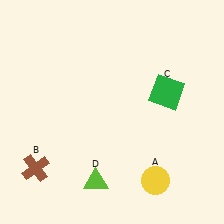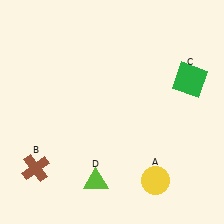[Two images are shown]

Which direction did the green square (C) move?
The green square (C) moved right.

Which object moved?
The green square (C) moved right.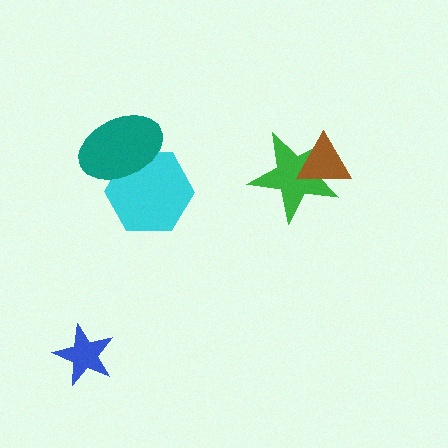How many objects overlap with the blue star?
0 objects overlap with the blue star.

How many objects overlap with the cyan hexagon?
1 object overlaps with the cyan hexagon.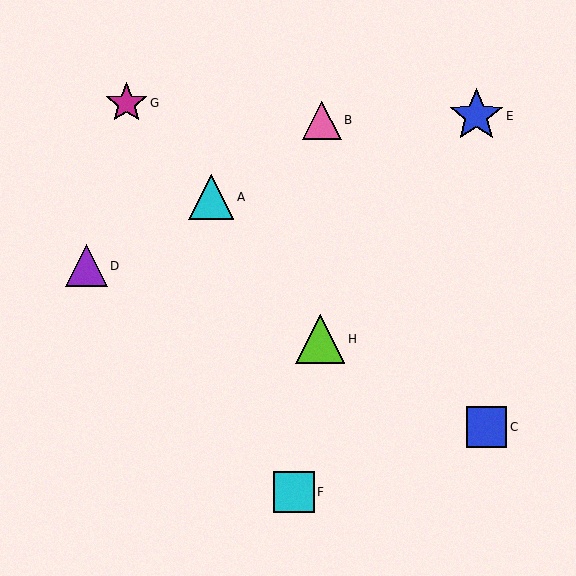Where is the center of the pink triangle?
The center of the pink triangle is at (322, 120).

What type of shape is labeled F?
Shape F is a cyan square.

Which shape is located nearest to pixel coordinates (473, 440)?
The blue square (labeled C) at (486, 427) is nearest to that location.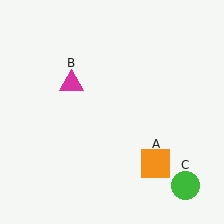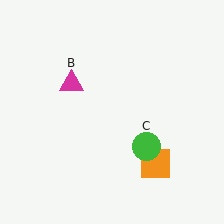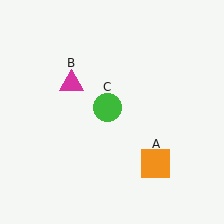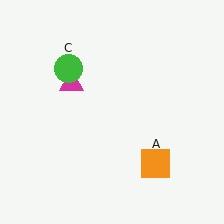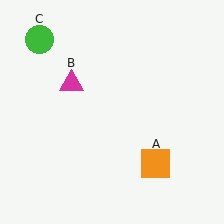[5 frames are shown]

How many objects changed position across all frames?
1 object changed position: green circle (object C).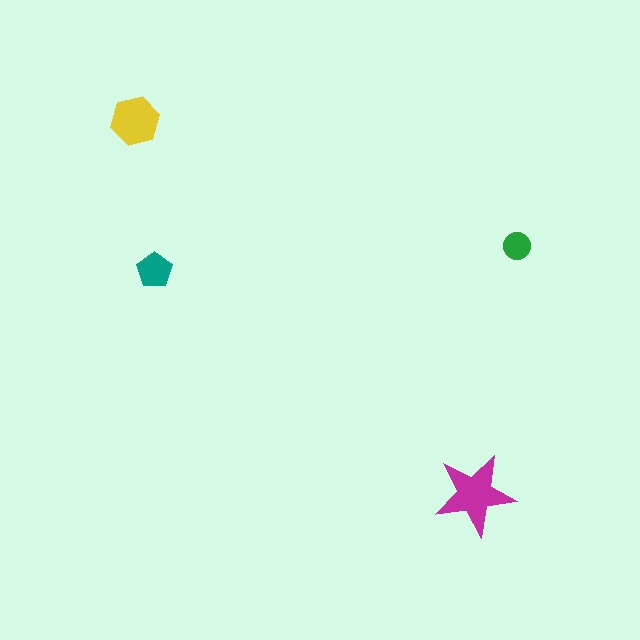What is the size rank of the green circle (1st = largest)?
4th.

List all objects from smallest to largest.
The green circle, the teal pentagon, the yellow hexagon, the magenta star.